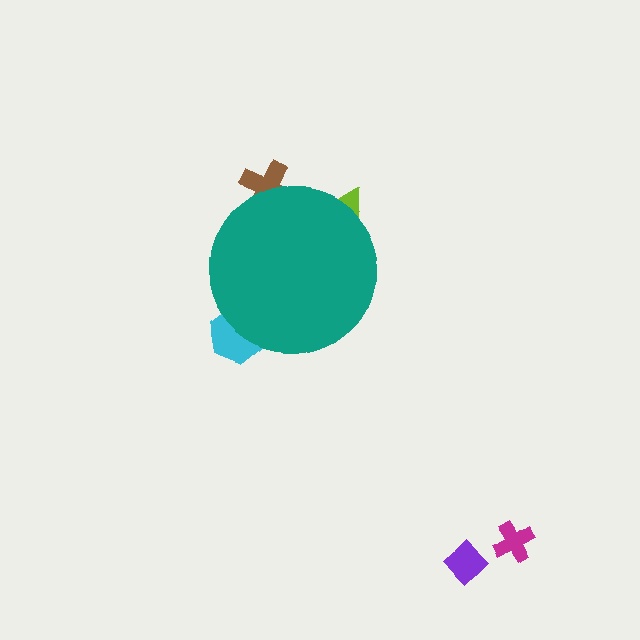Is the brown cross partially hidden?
Yes, the brown cross is partially hidden behind the teal circle.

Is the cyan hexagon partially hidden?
Yes, the cyan hexagon is partially hidden behind the teal circle.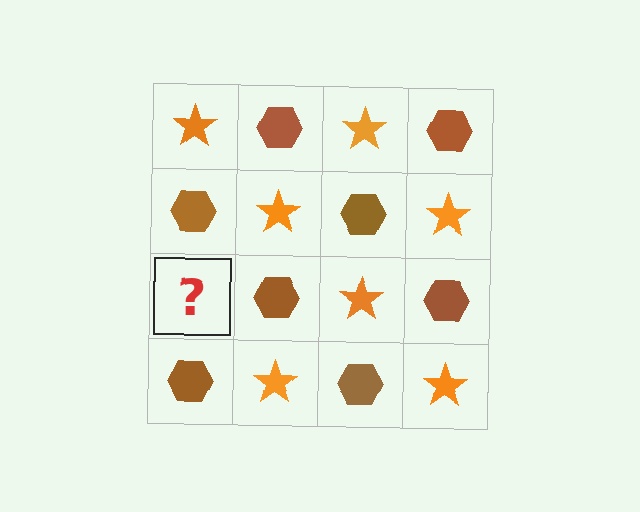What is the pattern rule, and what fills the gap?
The rule is that it alternates orange star and brown hexagon in a checkerboard pattern. The gap should be filled with an orange star.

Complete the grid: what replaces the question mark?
The question mark should be replaced with an orange star.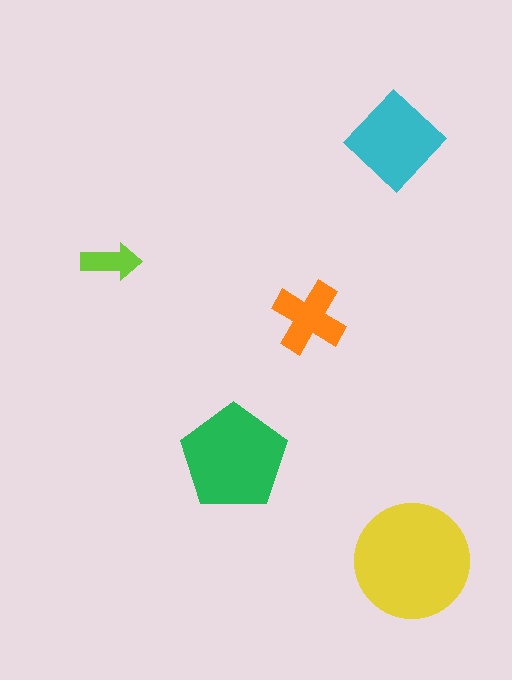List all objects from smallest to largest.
The lime arrow, the orange cross, the cyan diamond, the green pentagon, the yellow circle.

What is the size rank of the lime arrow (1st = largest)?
5th.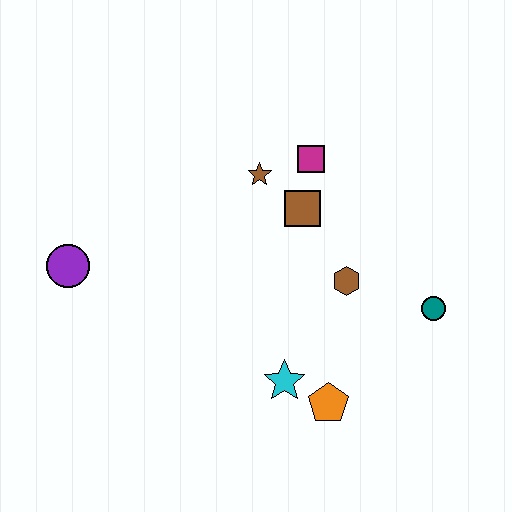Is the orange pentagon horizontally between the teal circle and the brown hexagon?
No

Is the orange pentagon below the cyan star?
Yes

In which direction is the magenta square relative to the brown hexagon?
The magenta square is above the brown hexagon.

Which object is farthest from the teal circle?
The purple circle is farthest from the teal circle.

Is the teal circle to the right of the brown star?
Yes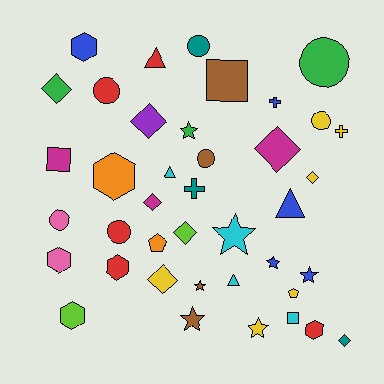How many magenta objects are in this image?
There are 3 magenta objects.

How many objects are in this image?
There are 40 objects.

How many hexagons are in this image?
There are 6 hexagons.